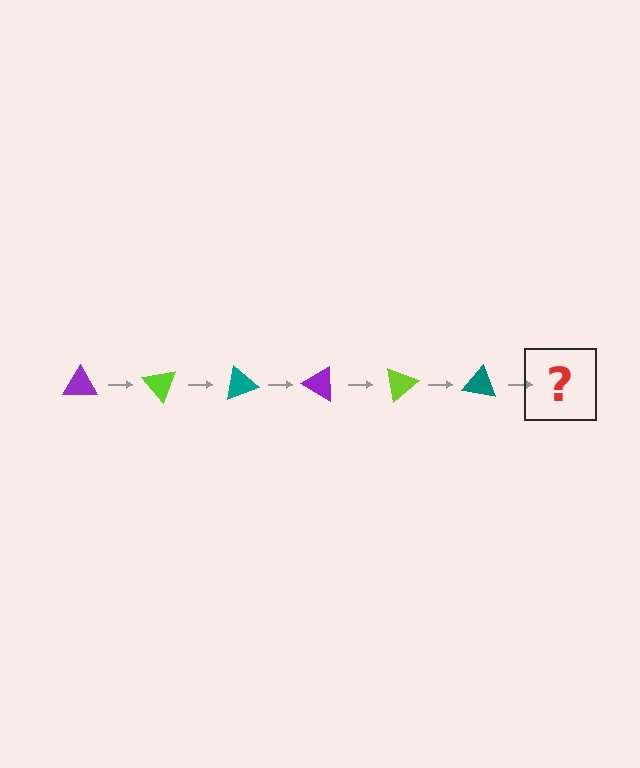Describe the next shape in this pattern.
It should be a purple triangle, rotated 300 degrees from the start.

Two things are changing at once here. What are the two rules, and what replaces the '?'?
The two rules are that it rotates 50 degrees each step and the color cycles through purple, lime, and teal. The '?' should be a purple triangle, rotated 300 degrees from the start.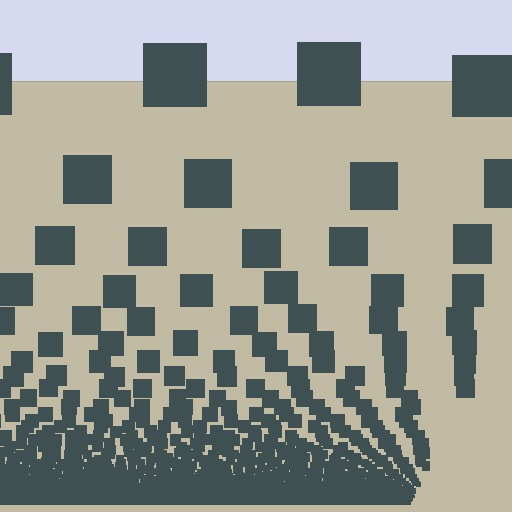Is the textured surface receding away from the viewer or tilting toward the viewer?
The surface appears to tilt toward the viewer. Texture elements get larger and sparser toward the top.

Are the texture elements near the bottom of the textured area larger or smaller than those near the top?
Smaller. The gradient is inverted — elements near the bottom are smaller and denser.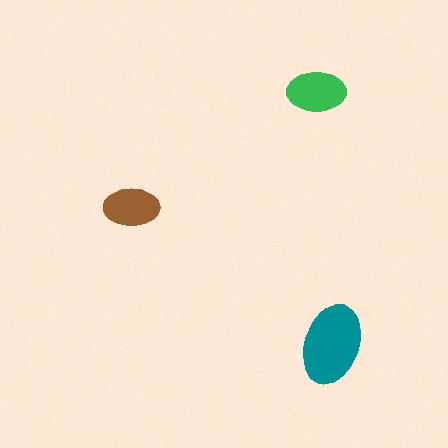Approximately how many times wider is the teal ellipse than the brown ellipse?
About 1.5 times wider.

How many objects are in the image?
There are 3 objects in the image.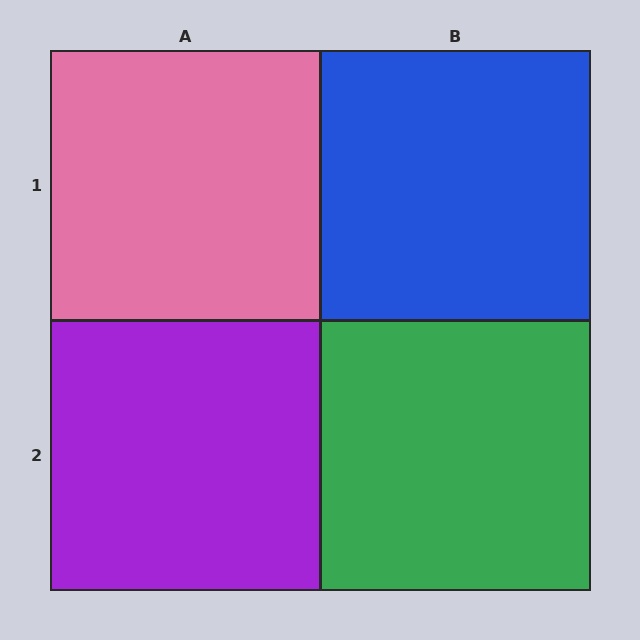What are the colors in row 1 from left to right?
Pink, blue.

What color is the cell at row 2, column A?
Purple.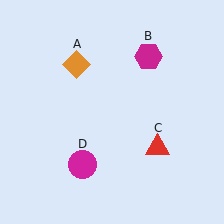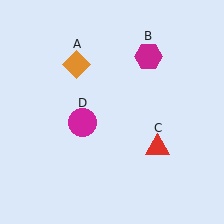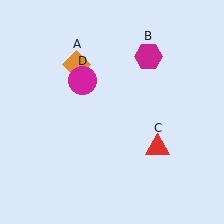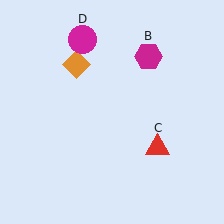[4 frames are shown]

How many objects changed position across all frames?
1 object changed position: magenta circle (object D).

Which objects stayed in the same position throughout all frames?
Orange diamond (object A) and magenta hexagon (object B) and red triangle (object C) remained stationary.